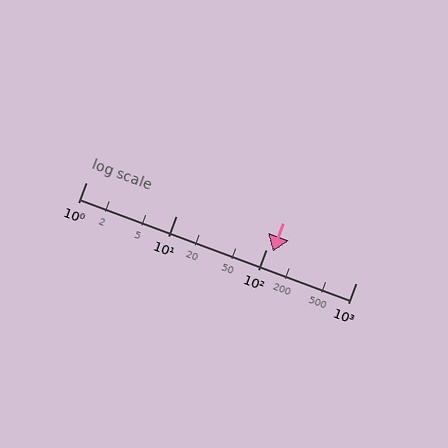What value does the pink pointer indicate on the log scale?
The pointer indicates approximately 120.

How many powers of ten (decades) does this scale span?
The scale spans 3 decades, from 1 to 1000.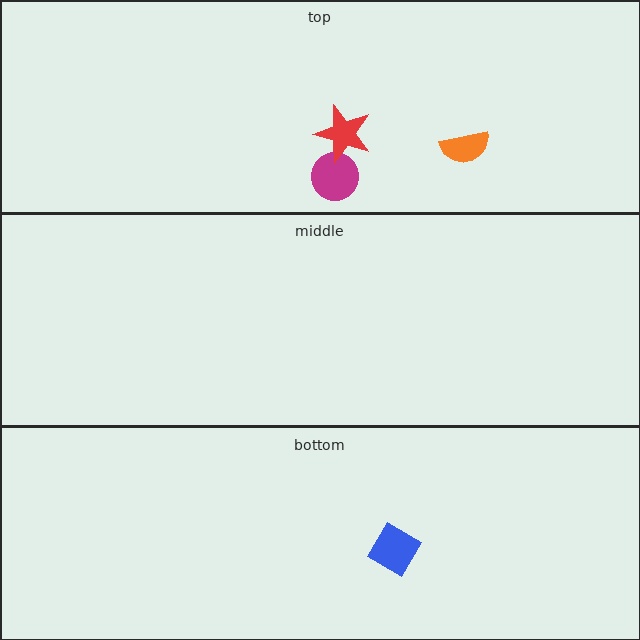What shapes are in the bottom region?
The blue diamond.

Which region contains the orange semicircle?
The top region.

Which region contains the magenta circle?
The top region.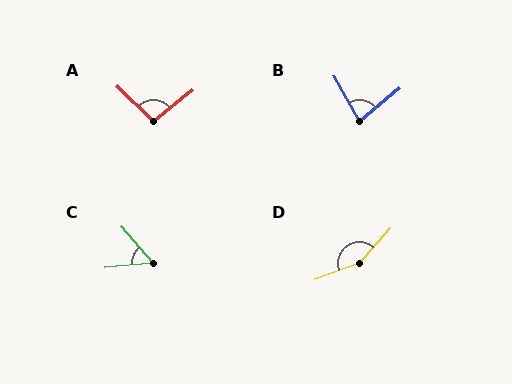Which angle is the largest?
D, at approximately 151 degrees.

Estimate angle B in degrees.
Approximately 80 degrees.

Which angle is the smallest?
C, at approximately 54 degrees.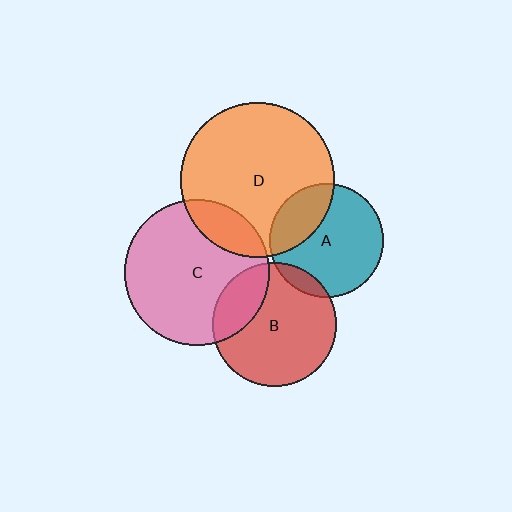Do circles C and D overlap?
Yes.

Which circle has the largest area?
Circle D (orange).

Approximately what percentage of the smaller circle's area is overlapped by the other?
Approximately 15%.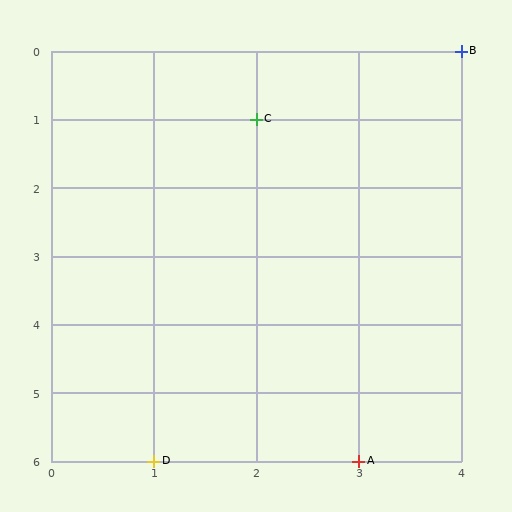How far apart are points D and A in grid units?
Points D and A are 2 columns apart.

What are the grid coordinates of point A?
Point A is at grid coordinates (3, 6).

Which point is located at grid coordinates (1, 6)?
Point D is at (1, 6).